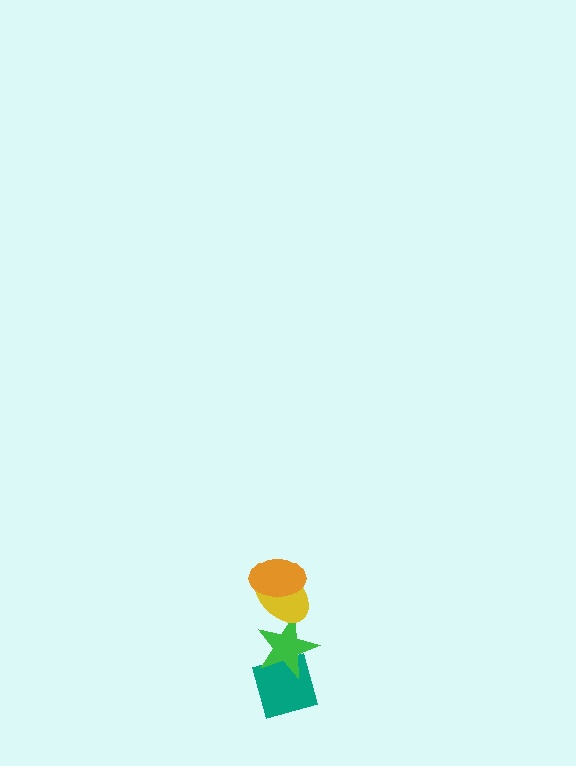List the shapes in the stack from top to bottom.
From top to bottom: the orange ellipse, the yellow ellipse, the green star, the teal diamond.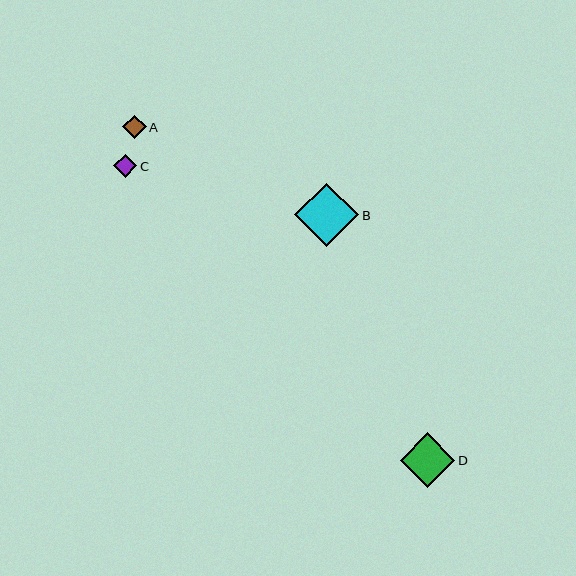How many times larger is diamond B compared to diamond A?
Diamond B is approximately 2.7 times the size of diamond A.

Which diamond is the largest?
Diamond B is the largest with a size of approximately 64 pixels.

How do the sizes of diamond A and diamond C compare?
Diamond A and diamond C are approximately the same size.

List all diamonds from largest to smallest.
From largest to smallest: B, D, A, C.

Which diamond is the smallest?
Diamond C is the smallest with a size of approximately 23 pixels.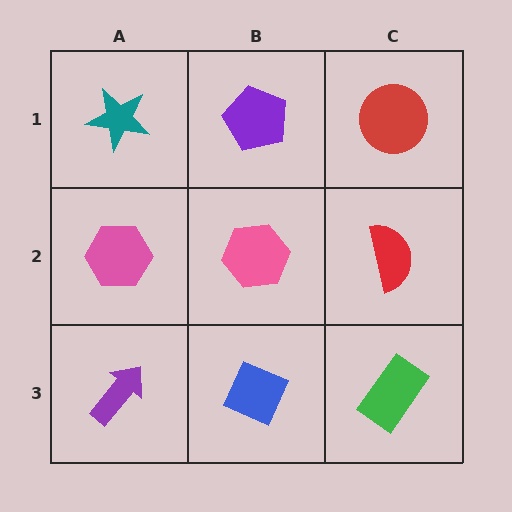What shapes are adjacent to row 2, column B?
A purple pentagon (row 1, column B), a blue diamond (row 3, column B), a pink hexagon (row 2, column A), a red semicircle (row 2, column C).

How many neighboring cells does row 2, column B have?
4.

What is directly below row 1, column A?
A pink hexagon.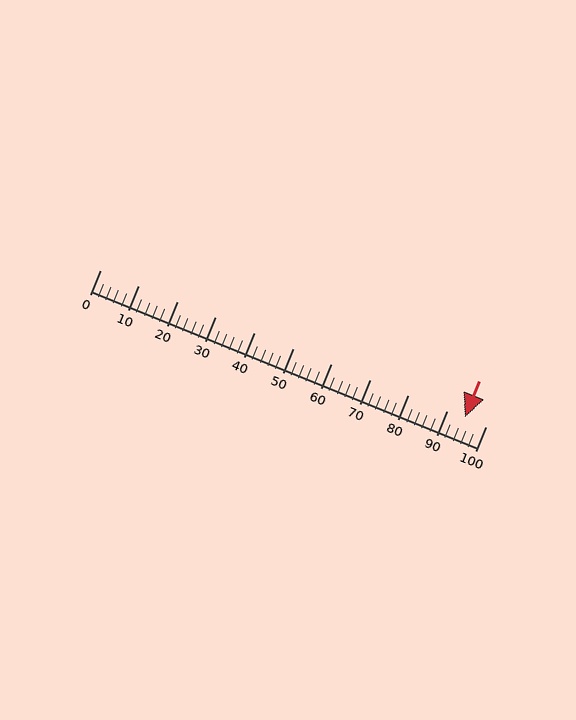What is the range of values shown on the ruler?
The ruler shows values from 0 to 100.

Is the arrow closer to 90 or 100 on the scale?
The arrow is closer to 90.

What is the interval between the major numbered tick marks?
The major tick marks are spaced 10 units apart.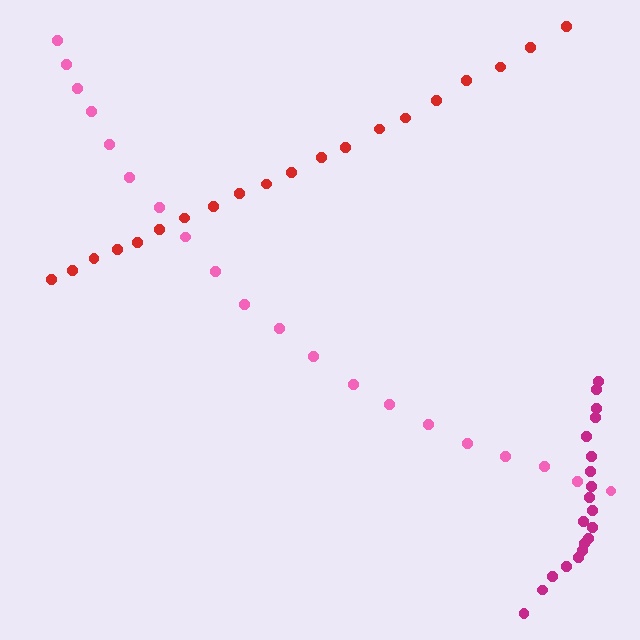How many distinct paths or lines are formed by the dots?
There are 3 distinct paths.